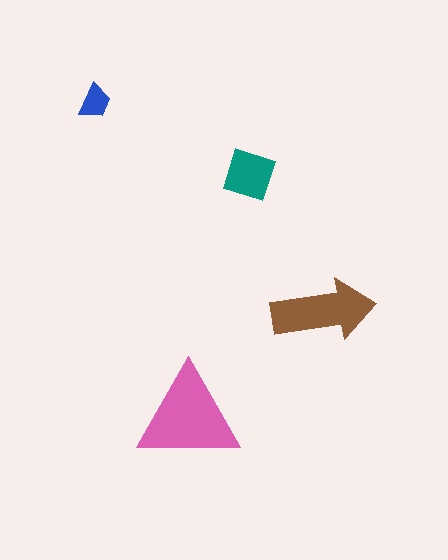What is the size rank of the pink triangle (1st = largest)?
1st.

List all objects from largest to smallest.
The pink triangle, the brown arrow, the teal diamond, the blue trapezoid.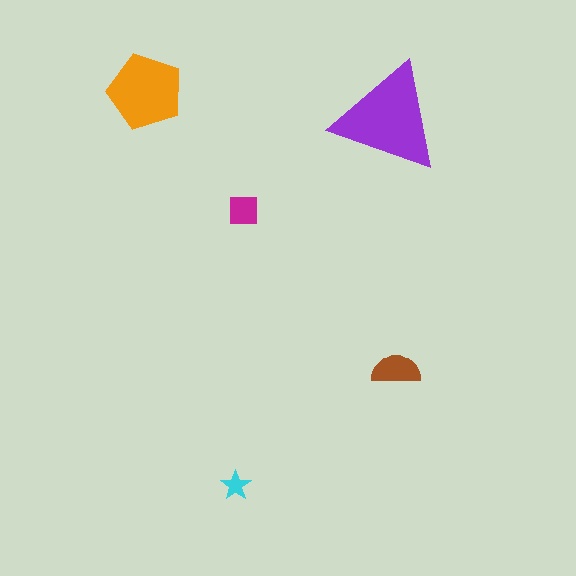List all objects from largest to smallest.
The purple triangle, the orange pentagon, the brown semicircle, the magenta square, the cyan star.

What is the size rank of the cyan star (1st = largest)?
5th.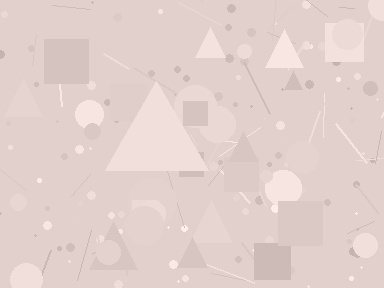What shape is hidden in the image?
A triangle is hidden in the image.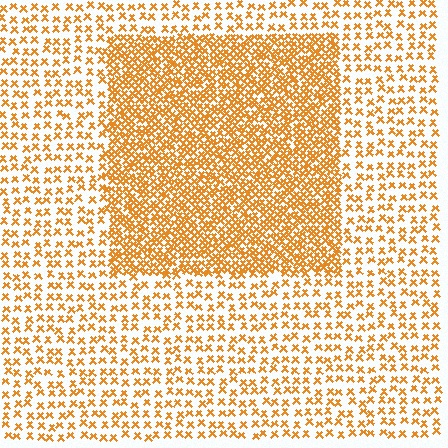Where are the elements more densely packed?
The elements are more densely packed inside the rectangle boundary.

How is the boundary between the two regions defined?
The boundary is defined by a change in element density (approximately 2.5x ratio). All elements are the same color, size, and shape.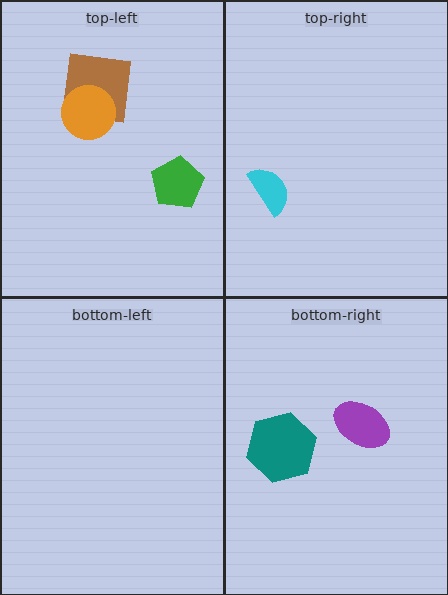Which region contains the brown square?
The top-left region.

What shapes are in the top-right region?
The cyan semicircle.